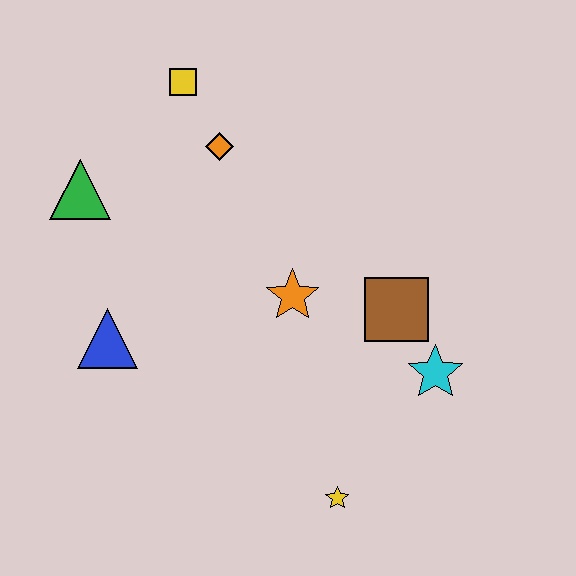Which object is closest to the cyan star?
The brown square is closest to the cyan star.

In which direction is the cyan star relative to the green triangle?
The cyan star is to the right of the green triangle.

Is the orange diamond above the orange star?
Yes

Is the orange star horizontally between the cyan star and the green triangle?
Yes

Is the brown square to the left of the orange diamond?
No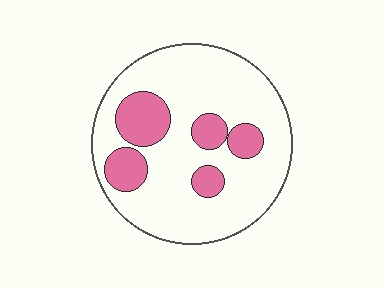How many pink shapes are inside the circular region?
5.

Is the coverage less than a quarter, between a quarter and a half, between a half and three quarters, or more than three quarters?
Less than a quarter.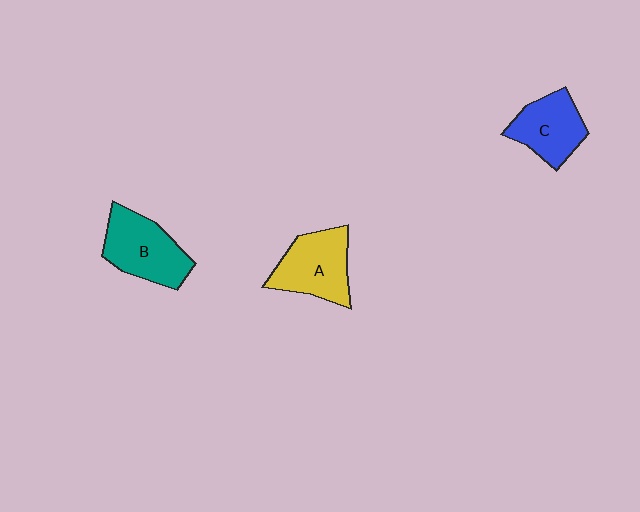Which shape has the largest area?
Shape B (teal).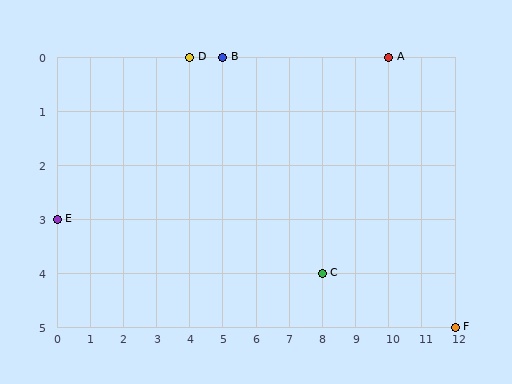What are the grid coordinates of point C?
Point C is at grid coordinates (8, 4).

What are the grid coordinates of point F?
Point F is at grid coordinates (12, 5).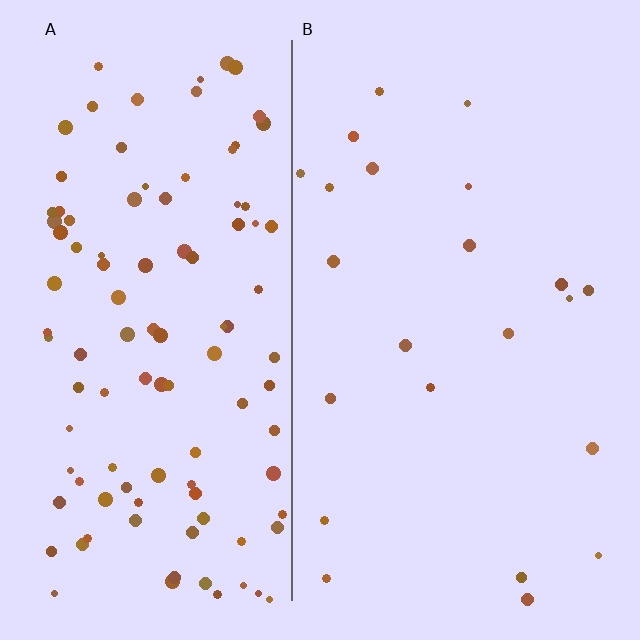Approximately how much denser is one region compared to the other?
Approximately 4.7× — region A over region B.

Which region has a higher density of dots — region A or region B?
A (the left).